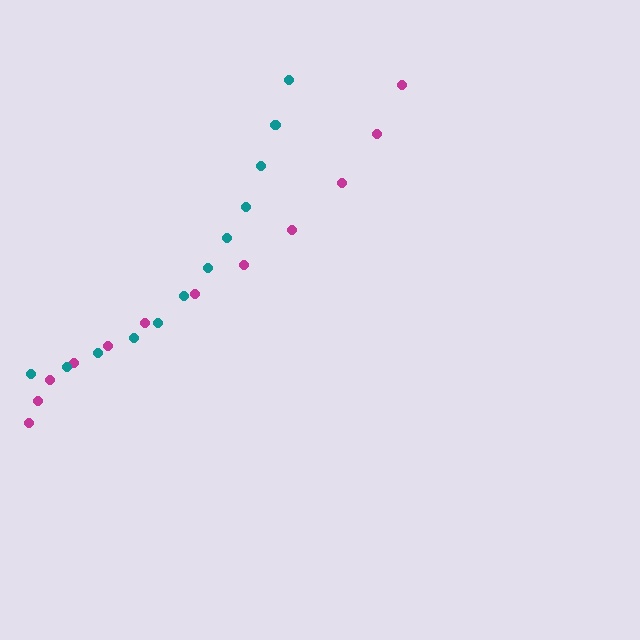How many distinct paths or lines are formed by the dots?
There are 2 distinct paths.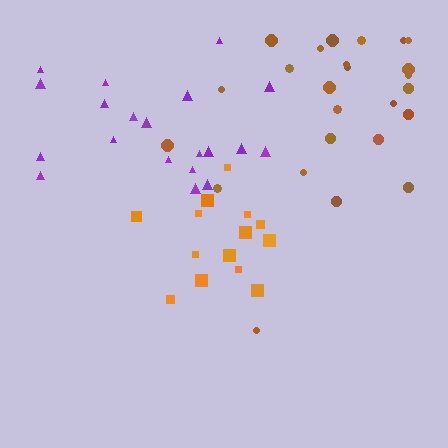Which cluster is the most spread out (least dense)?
Purple.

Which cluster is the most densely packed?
Orange.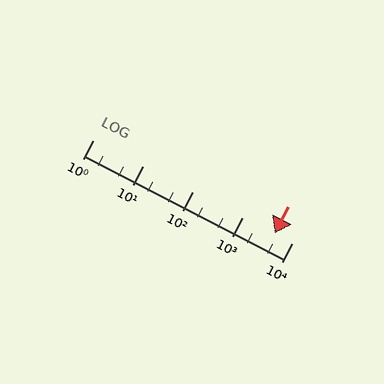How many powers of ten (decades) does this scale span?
The scale spans 4 decades, from 1 to 10000.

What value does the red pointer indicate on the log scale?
The pointer indicates approximately 4400.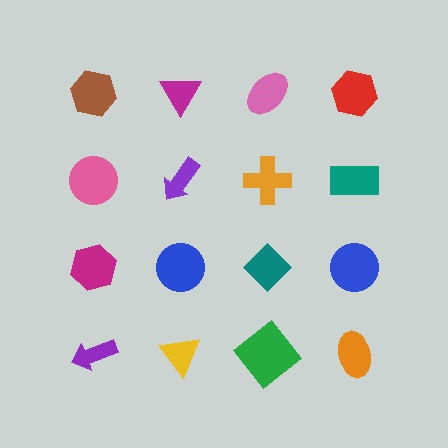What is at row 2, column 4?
A teal rectangle.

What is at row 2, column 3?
An orange cross.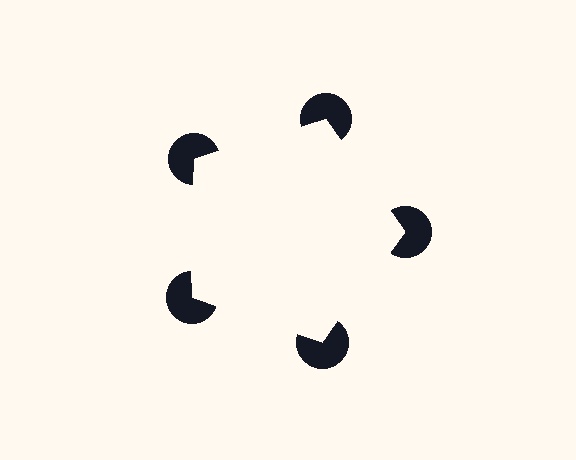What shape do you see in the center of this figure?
An illusory pentagon — its edges are inferred from the aligned wedge cuts in the pac-man discs, not physically drawn.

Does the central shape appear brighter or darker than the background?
It typically appears slightly brighter than the background, even though no actual brightness change is drawn.